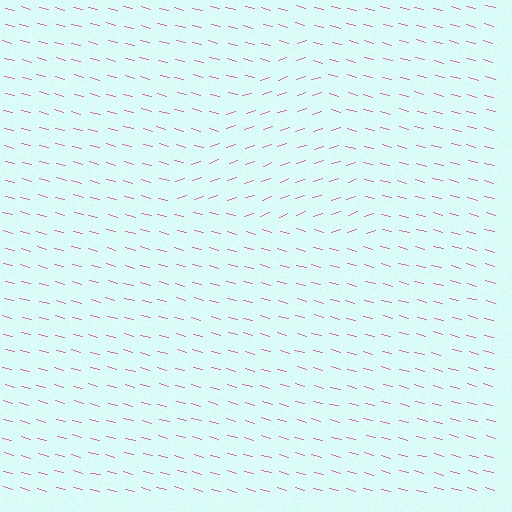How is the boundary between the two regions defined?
The boundary is defined purely by a change in line orientation (approximately 33 degrees difference). All lines are the same color and thickness.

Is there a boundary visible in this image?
Yes, there is a texture boundary formed by a change in line orientation.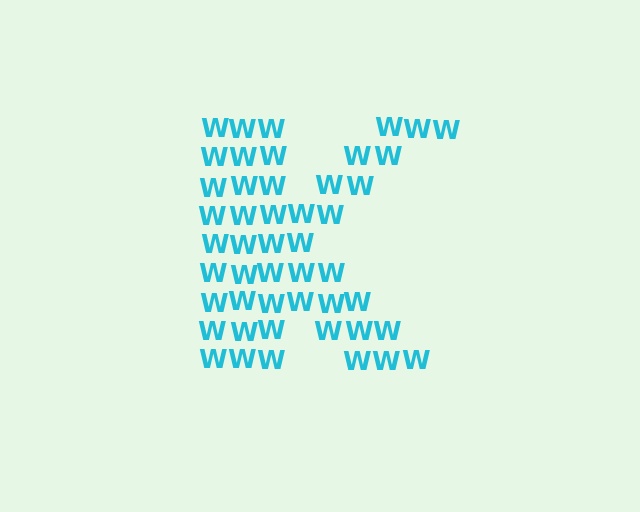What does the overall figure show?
The overall figure shows the letter K.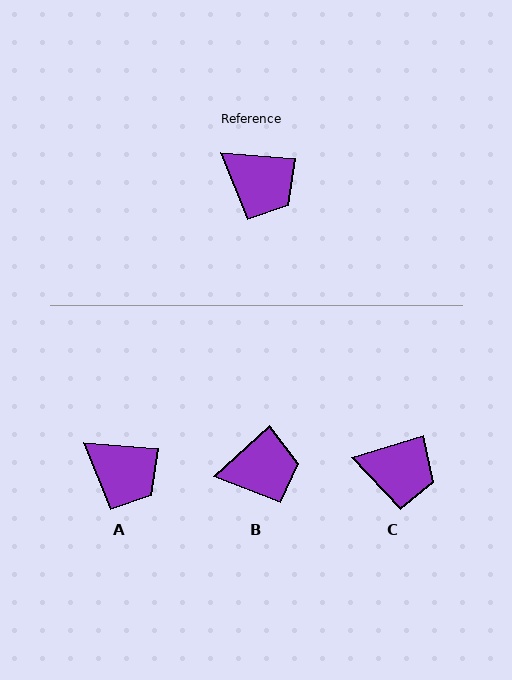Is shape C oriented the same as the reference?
No, it is off by about 21 degrees.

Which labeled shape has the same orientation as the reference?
A.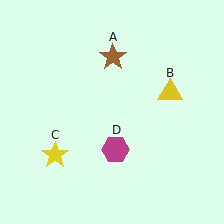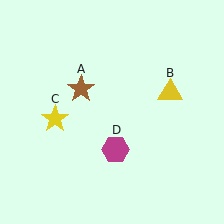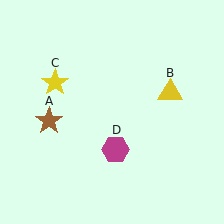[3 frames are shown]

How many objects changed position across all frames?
2 objects changed position: brown star (object A), yellow star (object C).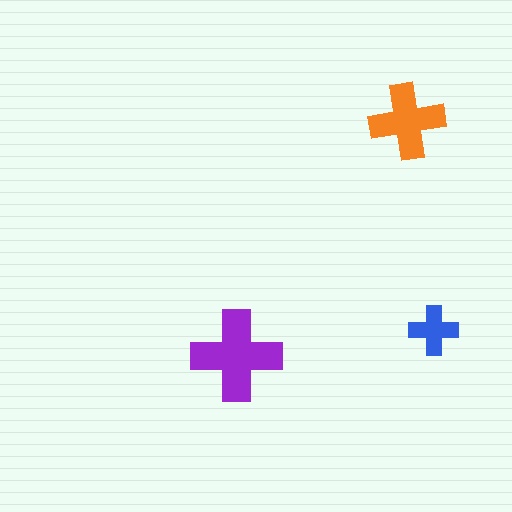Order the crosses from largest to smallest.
the purple one, the orange one, the blue one.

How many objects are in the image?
There are 3 objects in the image.